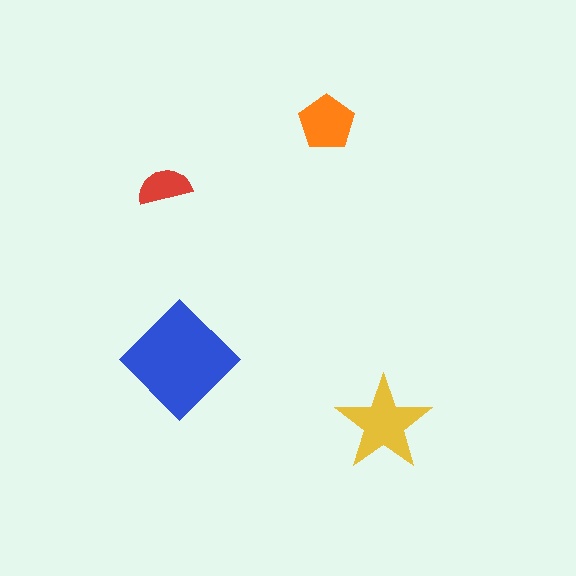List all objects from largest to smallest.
The blue diamond, the yellow star, the orange pentagon, the red semicircle.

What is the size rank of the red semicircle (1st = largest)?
4th.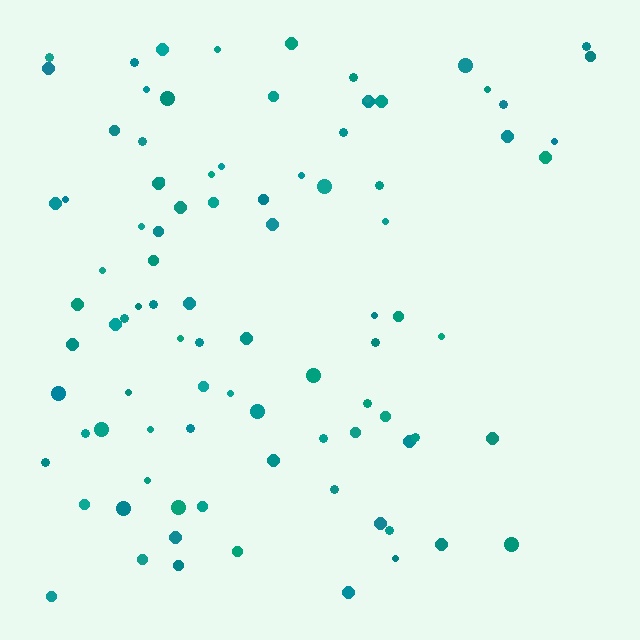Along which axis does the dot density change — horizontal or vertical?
Horizontal.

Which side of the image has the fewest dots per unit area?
The right.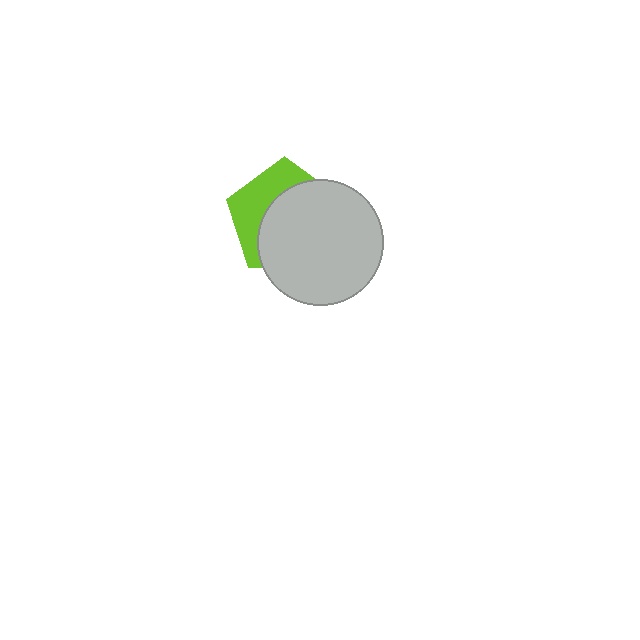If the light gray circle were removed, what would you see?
You would see the complete lime pentagon.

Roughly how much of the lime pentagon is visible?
A small part of it is visible (roughly 37%).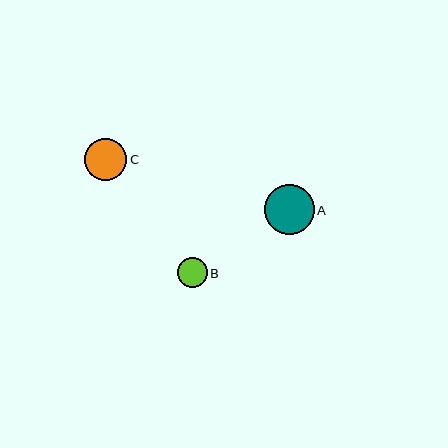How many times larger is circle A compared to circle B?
Circle A is approximately 1.7 times the size of circle B.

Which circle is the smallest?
Circle B is the smallest with a size of approximately 30 pixels.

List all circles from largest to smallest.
From largest to smallest: A, C, B.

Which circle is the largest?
Circle A is the largest with a size of approximately 49 pixels.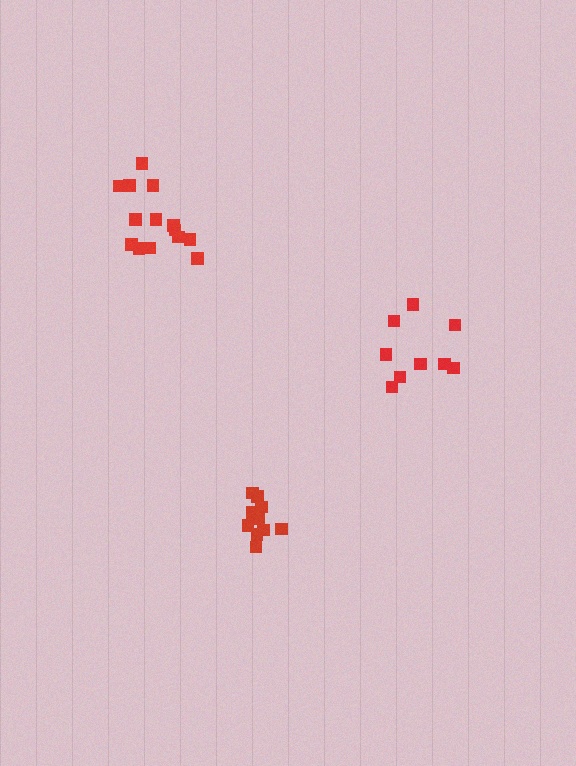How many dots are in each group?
Group 1: 10 dots, Group 2: 9 dots, Group 3: 14 dots (33 total).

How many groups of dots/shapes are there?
There are 3 groups.